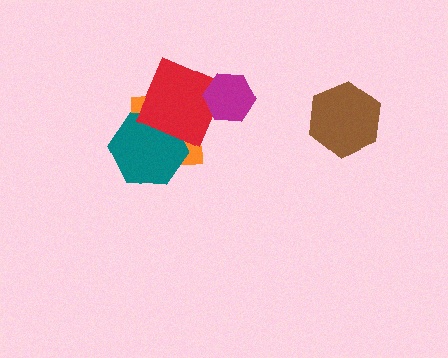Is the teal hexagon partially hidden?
Yes, it is partially covered by another shape.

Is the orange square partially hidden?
Yes, it is partially covered by another shape.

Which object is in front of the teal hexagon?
The red diamond is in front of the teal hexagon.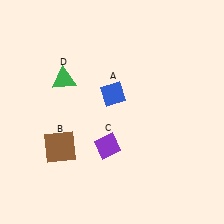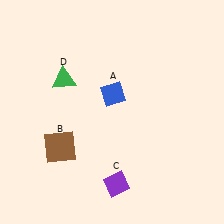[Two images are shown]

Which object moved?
The purple diamond (C) moved down.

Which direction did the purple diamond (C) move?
The purple diamond (C) moved down.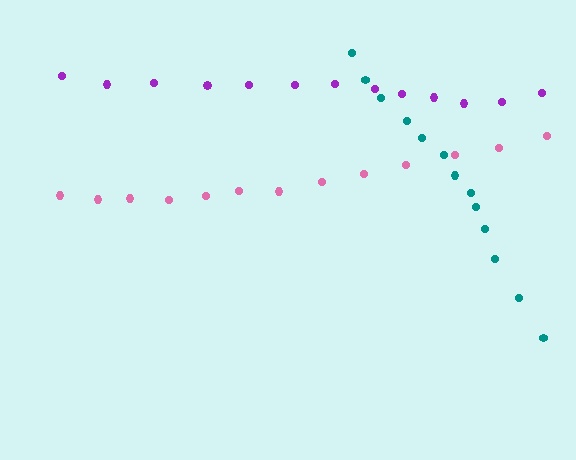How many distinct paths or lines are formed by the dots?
There are 3 distinct paths.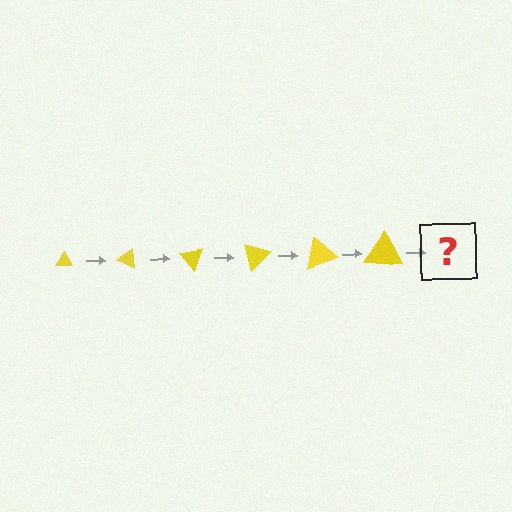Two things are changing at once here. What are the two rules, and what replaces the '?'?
The two rules are that the triangle grows larger each step and it rotates 25 degrees each step. The '?' should be a triangle, larger than the previous one and rotated 150 degrees from the start.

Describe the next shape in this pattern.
It should be a triangle, larger than the previous one and rotated 150 degrees from the start.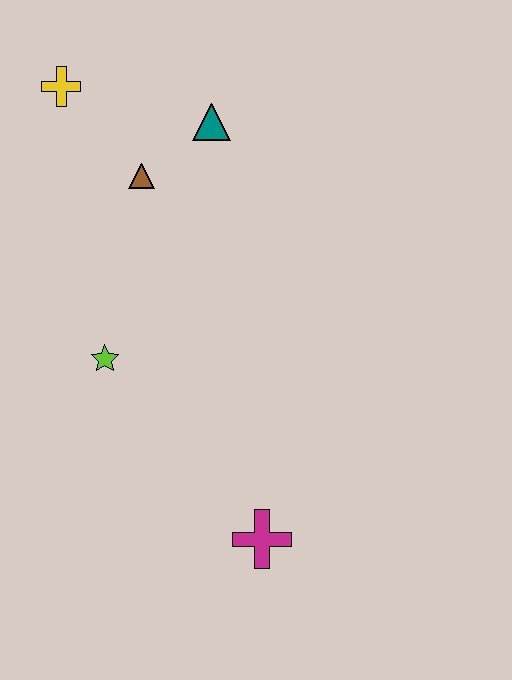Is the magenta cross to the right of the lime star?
Yes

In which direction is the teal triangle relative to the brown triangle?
The teal triangle is to the right of the brown triangle.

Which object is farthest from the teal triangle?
The magenta cross is farthest from the teal triangle.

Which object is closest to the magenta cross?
The lime star is closest to the magenta cross.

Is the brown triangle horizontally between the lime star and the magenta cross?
Yes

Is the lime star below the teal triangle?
Yes